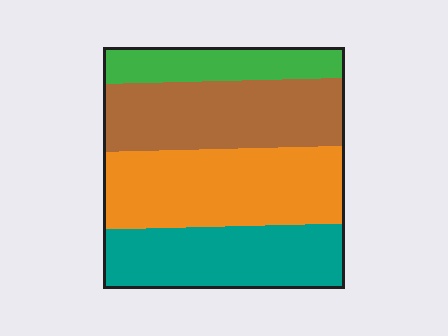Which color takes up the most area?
Orange, at roughly 30%.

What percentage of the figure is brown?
Brown takes up about one quarter (1/4) of the figure.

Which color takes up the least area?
Green, at roughly 15%.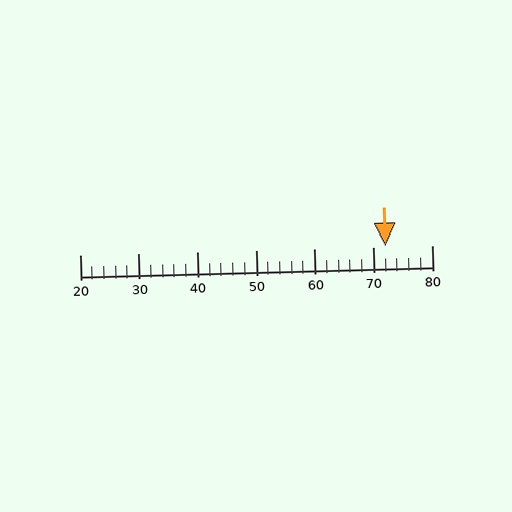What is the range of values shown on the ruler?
The ruler shows values from 20 to 80.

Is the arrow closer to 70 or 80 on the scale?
The arrow is closer to 70.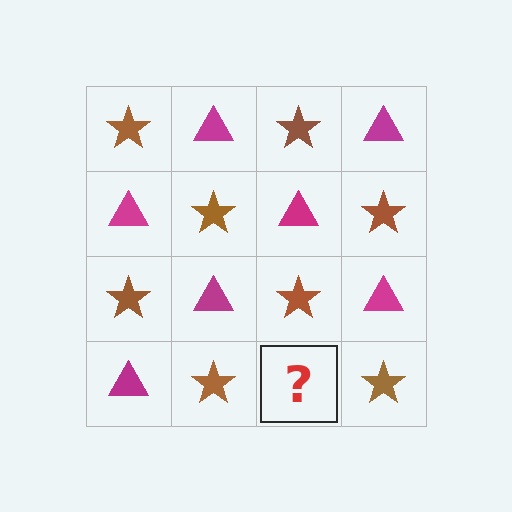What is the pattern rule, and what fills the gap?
The rule is that it alternates brown star and magenta triangle in a checkerboard pattern. The gap should be filled with a magenta triangle.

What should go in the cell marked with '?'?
The missing cell should contain a magenta triangle.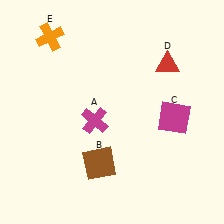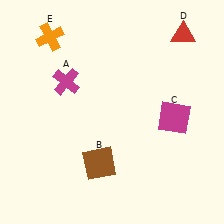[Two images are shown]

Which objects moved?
The objects that moved are: the magenta cross (A), the red triangle (D).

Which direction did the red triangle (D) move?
The red triangle (D) moved up.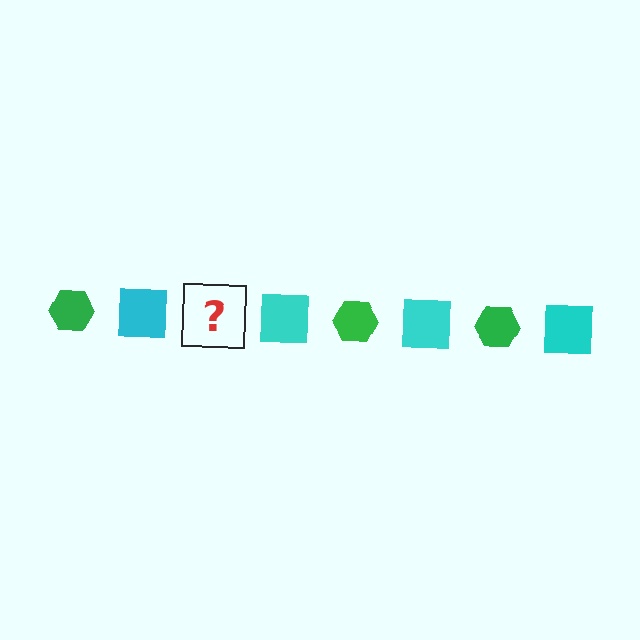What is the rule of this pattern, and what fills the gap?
The rule is that the pattern alternates between green hexagon and cyan square. The gap should be filled with a green hexagon.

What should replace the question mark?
The question mark should be replaced with a green hexagon.